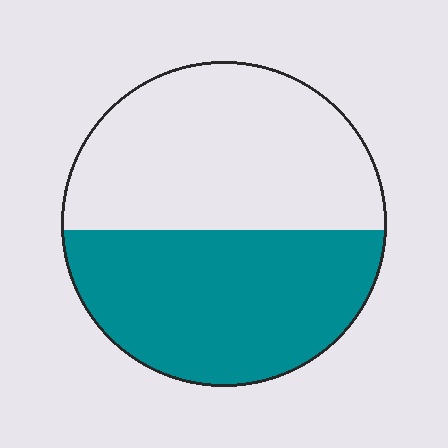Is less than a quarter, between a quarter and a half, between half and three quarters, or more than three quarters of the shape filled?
Between a quarter and a half.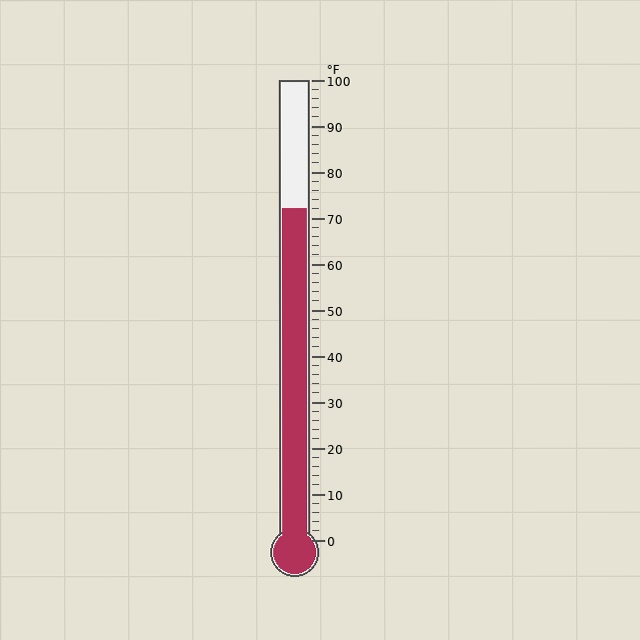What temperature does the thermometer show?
The thermometer shows approximately 72°F.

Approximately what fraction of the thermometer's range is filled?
The thermometer is filled to approximately 70% of its range.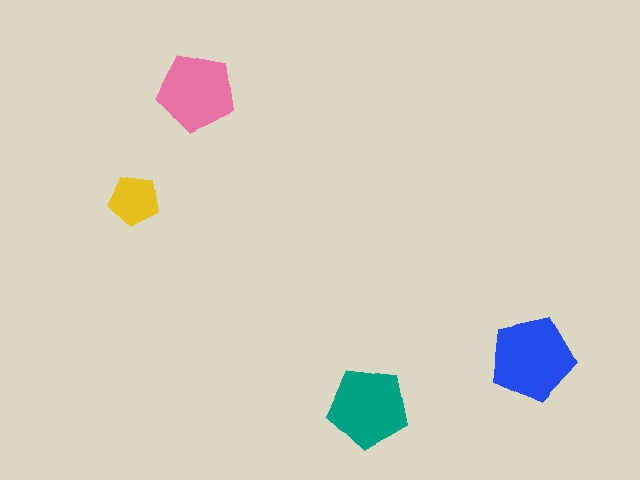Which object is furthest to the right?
The blue pentagon is rightmost.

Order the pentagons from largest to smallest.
the blue one, the teal one, the pink one, the yellow one.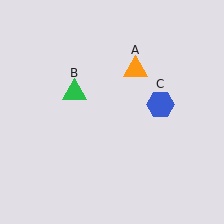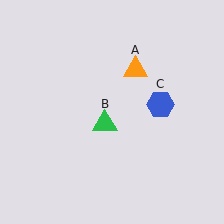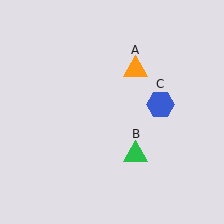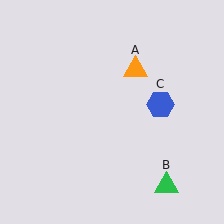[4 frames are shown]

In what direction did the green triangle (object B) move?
The green triangle (object B) moved down and to the right.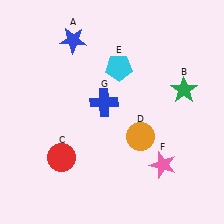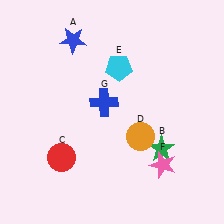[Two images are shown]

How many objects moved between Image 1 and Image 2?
1 object moved between the two images.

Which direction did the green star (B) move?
The green star (B) moved down.